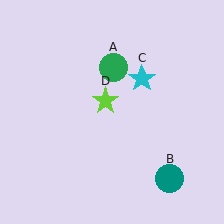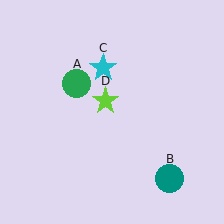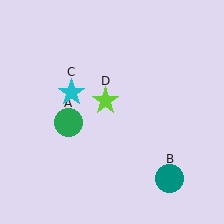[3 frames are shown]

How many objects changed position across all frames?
2 objects changed position: green circle (object A), cyan star (object C).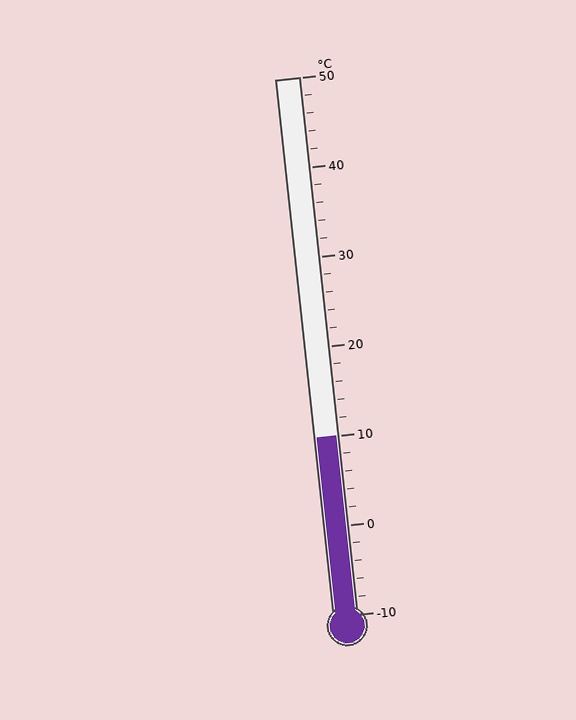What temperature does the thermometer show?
The thermometer shows approximately 10°C.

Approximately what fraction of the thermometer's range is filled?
The thermometer is filled to approximately 35% of its range.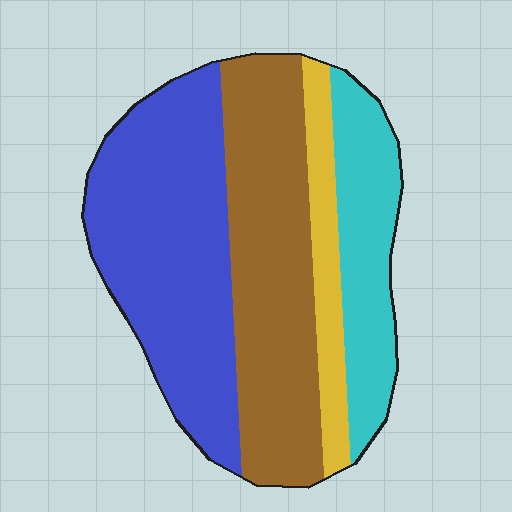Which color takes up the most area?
Blue, at roughly 40%.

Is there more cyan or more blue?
Blue.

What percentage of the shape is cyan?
Cyan takes up about one sixth (1/6) of the shape.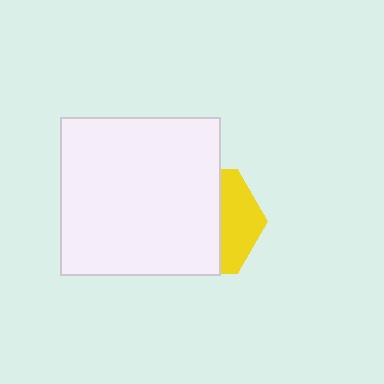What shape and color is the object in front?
The object in front is a white rectangle.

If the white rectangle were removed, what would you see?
You would see the complete yellow hexagon.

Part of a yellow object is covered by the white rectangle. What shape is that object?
It is a hexagon.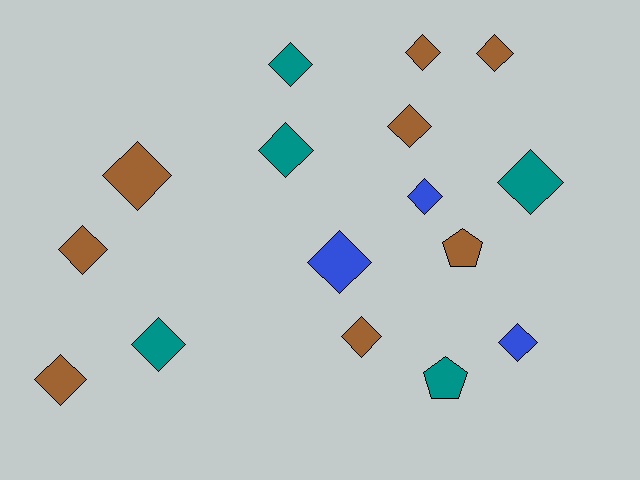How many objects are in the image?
There are 16 objects.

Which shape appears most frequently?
Diamond, with 14 objects.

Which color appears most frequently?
Brown, with 8 objects.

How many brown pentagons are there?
There is 1 brown pentagon.